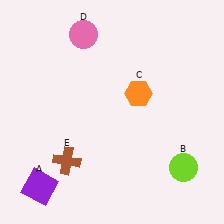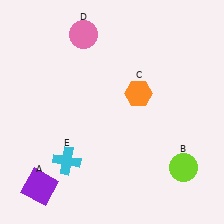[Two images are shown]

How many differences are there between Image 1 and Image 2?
There is 1 difference between the two images.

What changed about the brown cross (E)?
In Image 1, E is brown. In Image 2, it changed to cyan.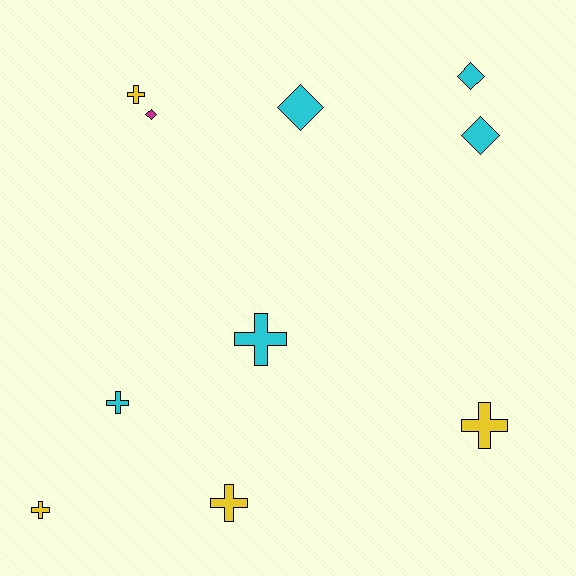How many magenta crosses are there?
There are no magenta crosses.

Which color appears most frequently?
Cyan, with 5 objects.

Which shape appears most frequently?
Cross, with 6 objects.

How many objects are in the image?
There are 10 objects.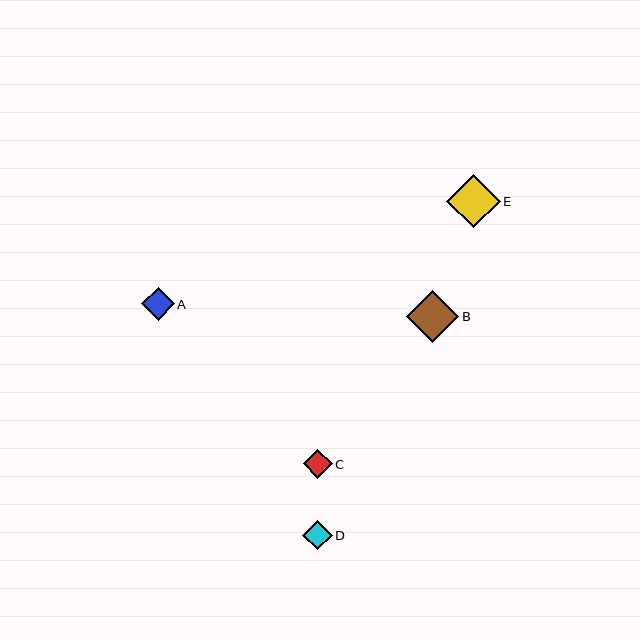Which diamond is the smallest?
Diamond C is the smallest with a size of approximately 29 pixels.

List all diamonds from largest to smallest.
From largest to smallest: E, B, A, D, C.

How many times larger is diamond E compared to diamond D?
Diamond E is approximately 1.8 times the size of diamond D.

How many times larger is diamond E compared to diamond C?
Diamond E is approximately 1.8 times the size of diamond C.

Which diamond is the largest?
Diamond E is the largest with a size of approximately 53 pixels.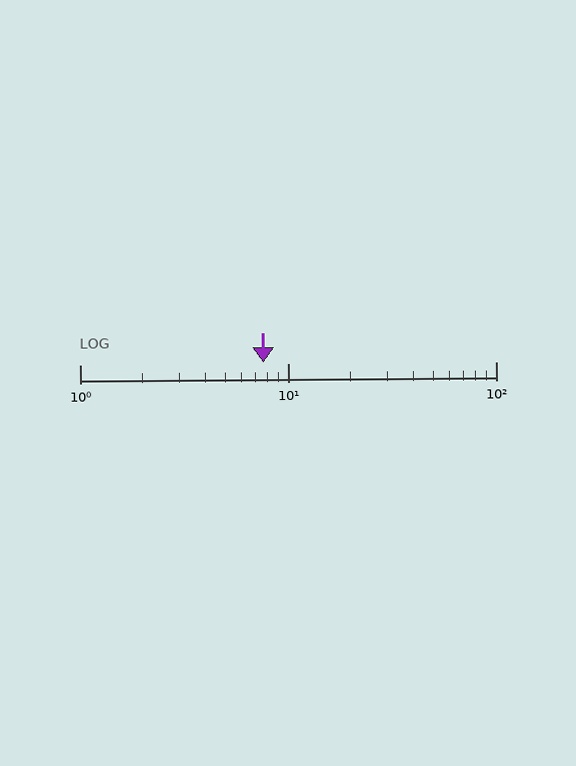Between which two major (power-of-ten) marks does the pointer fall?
The pointer is between 1 and 10.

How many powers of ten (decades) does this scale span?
The scale spans 2 decades, from 1 to 100.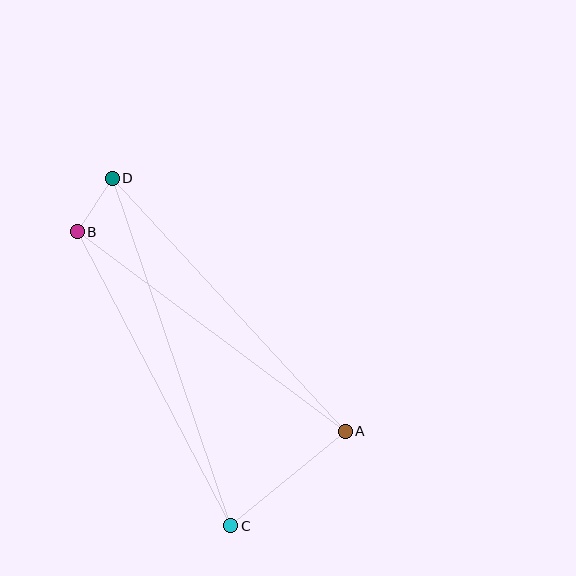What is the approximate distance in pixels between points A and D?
The distance between A and D is approximately 344 pixels.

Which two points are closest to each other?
Points B and D are closest to each other.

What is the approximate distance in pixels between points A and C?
The distance between A and C is approximately 148 pixels.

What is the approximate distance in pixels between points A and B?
The distance between A and B is approximately 334 pixels.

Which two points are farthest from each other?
Points C and D are farthest from each other.